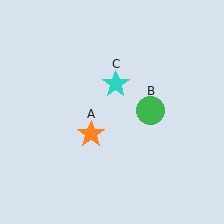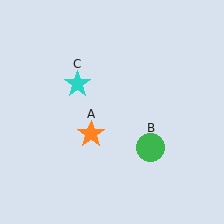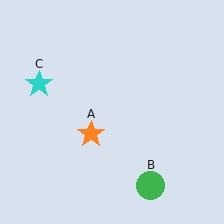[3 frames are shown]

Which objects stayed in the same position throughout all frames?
Orange star (object A) remained stationary.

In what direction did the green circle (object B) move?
The green circle (object B) moved down.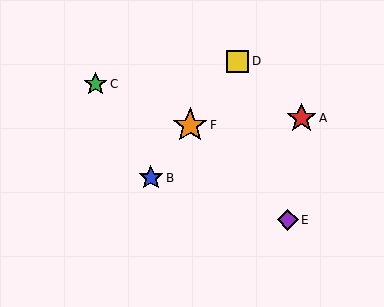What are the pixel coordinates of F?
Object F is at (190, 125).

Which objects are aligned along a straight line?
Objects B, D, F are aligned along a straight line.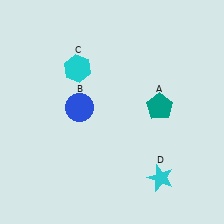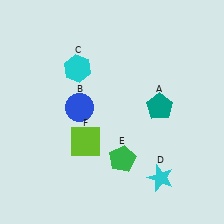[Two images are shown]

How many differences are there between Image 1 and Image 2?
There are 2 differences between the two images.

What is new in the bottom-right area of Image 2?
A green pentagon (E) was added in the bottom-right area of Image 2.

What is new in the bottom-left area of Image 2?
A lime square (F) was added in the bottom-left area of Image 2.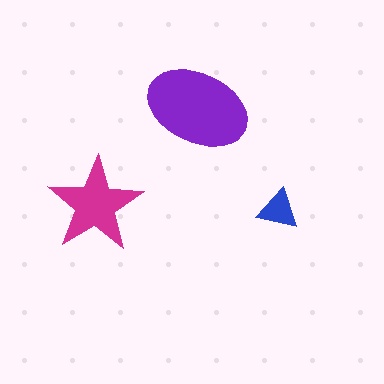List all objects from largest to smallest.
The purple ellipse, the magenta star, the blue triangle.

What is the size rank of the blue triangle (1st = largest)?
3rd.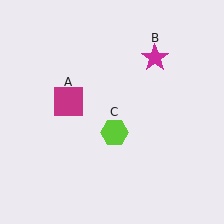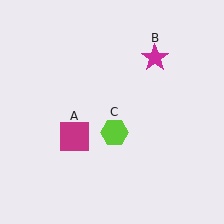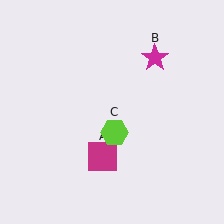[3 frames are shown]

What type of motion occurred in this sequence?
The magenta square (object A) rotated counterclockwise around the center of the scene.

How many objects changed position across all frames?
1 object changed position: magenta square (object A).